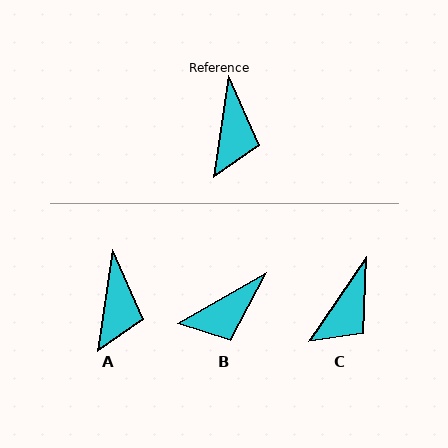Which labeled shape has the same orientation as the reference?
A.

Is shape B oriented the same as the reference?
No, it is off by about 52 degrees.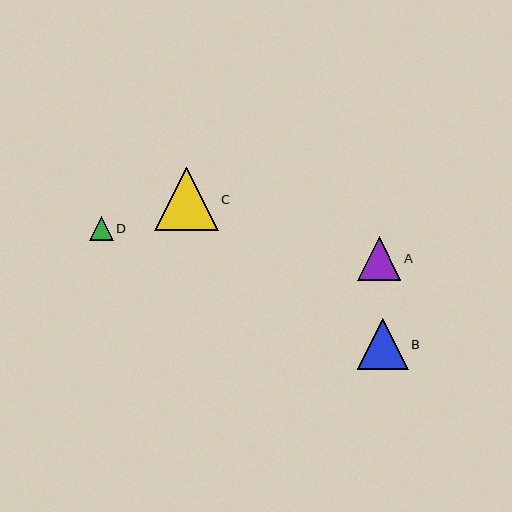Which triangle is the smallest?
Triangle D is the smallest with a size of approximately 24 pixels.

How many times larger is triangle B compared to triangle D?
Triangle B is approximately 2.1 times the size of triangle D.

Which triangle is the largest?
Triangle C is the largest with a size of approximately 64 pixels.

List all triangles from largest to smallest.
From largest to smallest: C, B, A, D.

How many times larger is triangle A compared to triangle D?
Triangle A is approximately 1.8 times the size of triangle D.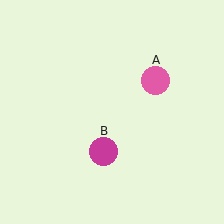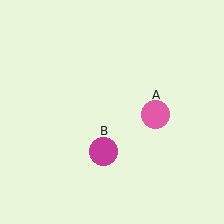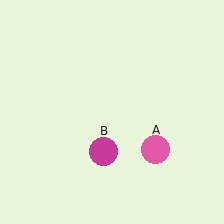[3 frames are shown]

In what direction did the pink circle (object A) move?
The pink circle (object A) moved down.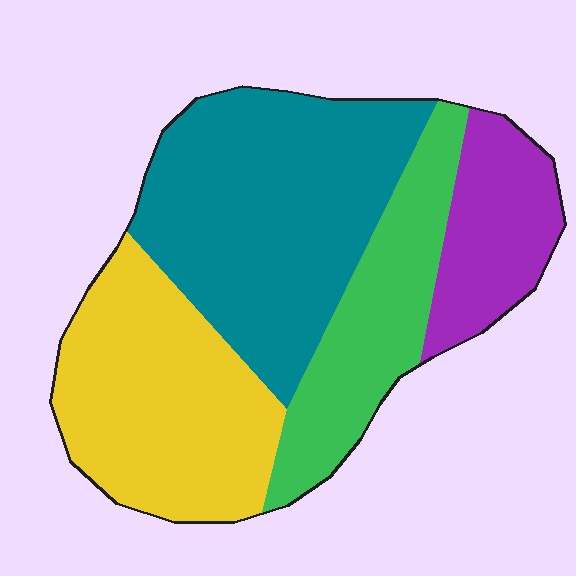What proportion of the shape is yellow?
Yellow covers 29% of the shape.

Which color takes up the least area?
Purple, at roughly 15%.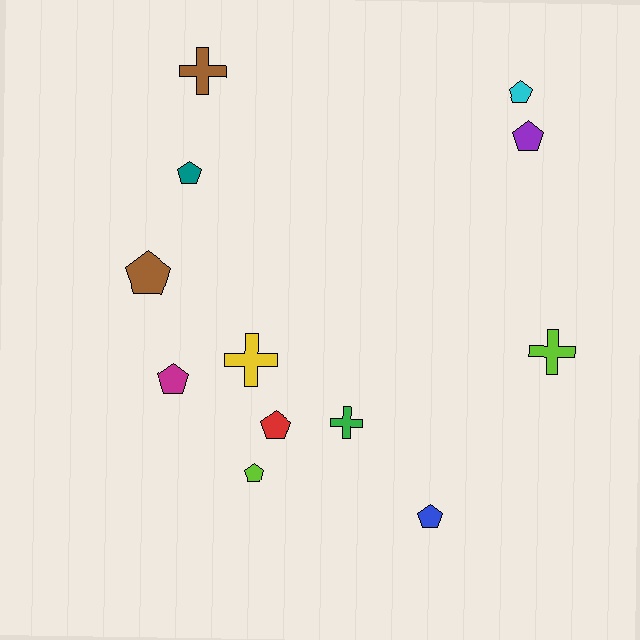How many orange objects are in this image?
There are no orange objects.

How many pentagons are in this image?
There are 8 pentagons.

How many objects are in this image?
There are 12 objects.